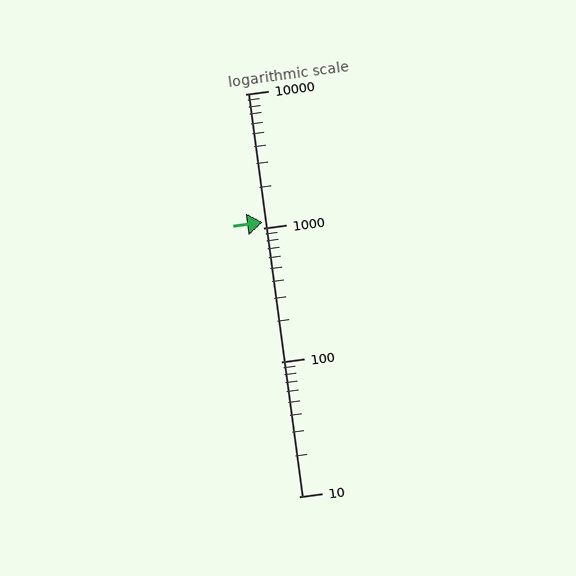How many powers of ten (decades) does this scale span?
The scale spans 3 decades, from 10 to 10000.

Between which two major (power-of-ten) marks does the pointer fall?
The pointer is between 1000 and 10000.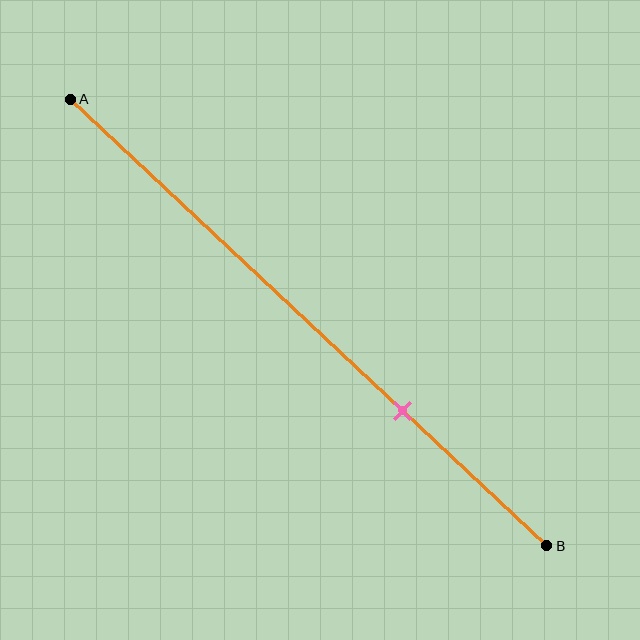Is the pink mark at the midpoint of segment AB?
No, the mark is at about 70% from A, not at the 50% midpoint.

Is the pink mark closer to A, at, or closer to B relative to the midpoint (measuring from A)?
The pink mark is closer to point B than the midpoint of segment AB.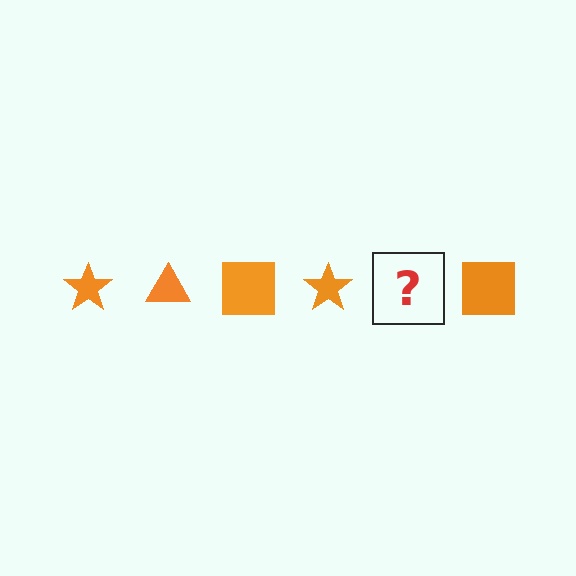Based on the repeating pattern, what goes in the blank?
The blank should be an orange triangle.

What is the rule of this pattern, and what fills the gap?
The rule is that the pattern cycles through star, triangle, square shapes in orange. The gap should be filled with an orange triangle.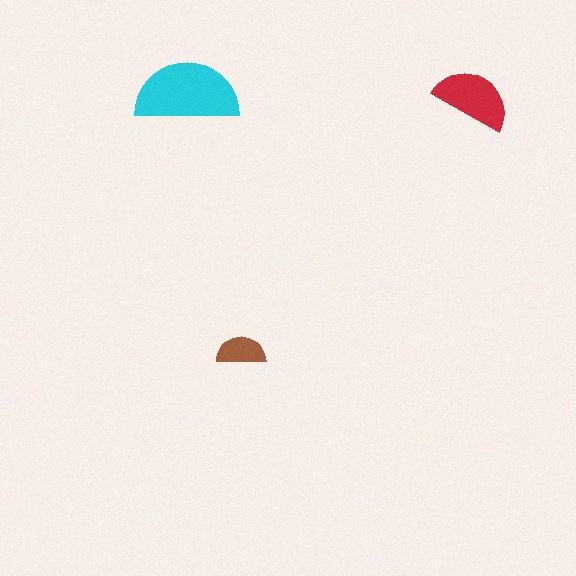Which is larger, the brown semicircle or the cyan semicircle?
The cyan one.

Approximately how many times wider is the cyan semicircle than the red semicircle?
About 1.5 times wider.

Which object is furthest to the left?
The cyan semicircle is leftmost.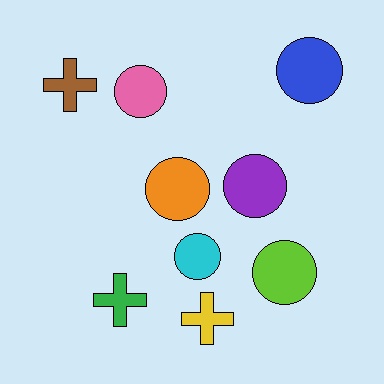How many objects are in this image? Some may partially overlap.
There are 9 objects.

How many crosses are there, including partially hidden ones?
There are 3 crosses.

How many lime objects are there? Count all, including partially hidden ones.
There is 1 lime object.